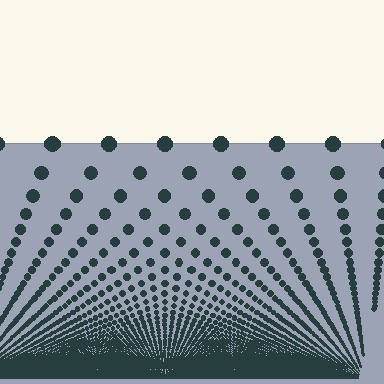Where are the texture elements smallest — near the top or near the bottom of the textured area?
Near the bottom.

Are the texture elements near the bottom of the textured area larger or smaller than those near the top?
Smaller. The gradient is inverted — elements near the bottom are smaller and denser.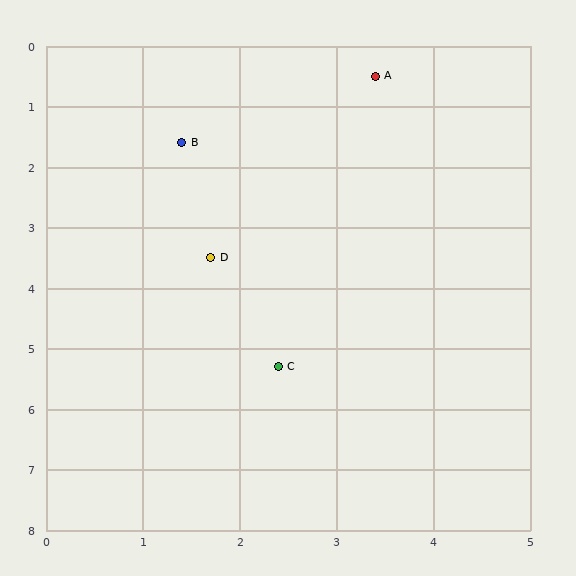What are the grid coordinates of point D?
Point D is at approximately (1.7, 3.5).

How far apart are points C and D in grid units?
Points C and D are about 1.9 grid units apart.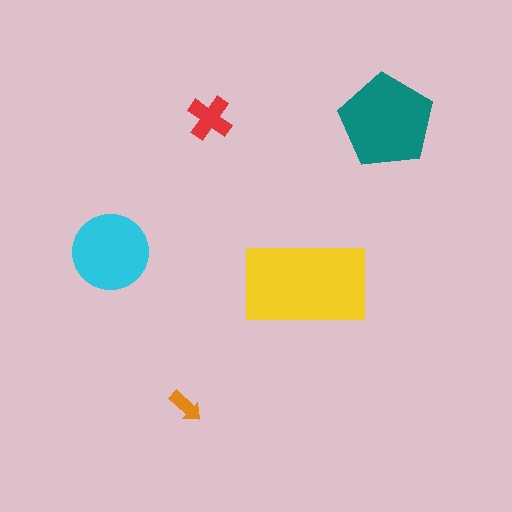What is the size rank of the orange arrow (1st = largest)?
5th.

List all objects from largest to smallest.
The yellow rectangle, the teal pentagon, the cyan circle, the red cross, the orange arrow.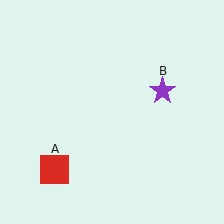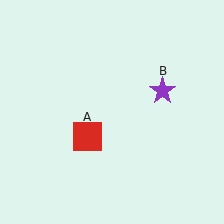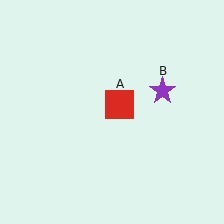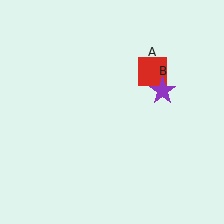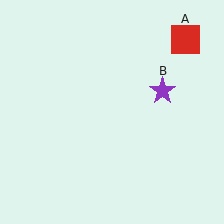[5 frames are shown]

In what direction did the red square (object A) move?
The red square (object A) moved up and to the right.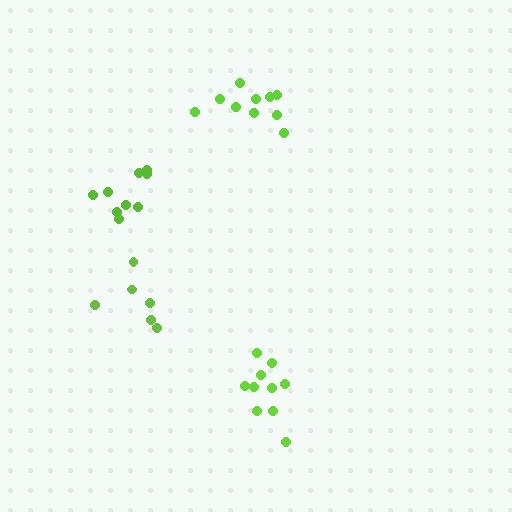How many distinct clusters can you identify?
There are 4 distinct clusters.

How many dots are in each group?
Group 1: 10 dots, Group 2: 6 dots, Group 3: 10 dots, Group 4: 9 dots (35 total).